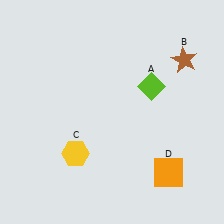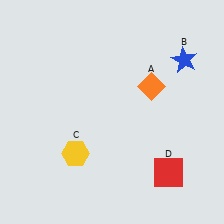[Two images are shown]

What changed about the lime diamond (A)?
In Image 1, A is lime. In Image 2, it changed to orange.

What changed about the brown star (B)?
In Image 1, B is brown. In Image 2, it changed to blue.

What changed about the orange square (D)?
In Image 1, D is orange. In Image 2, it changed to red.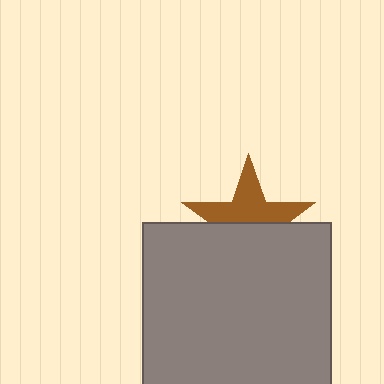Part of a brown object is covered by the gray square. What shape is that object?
It is a star.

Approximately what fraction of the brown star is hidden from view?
Roughly 49% of the brown star is hidden behind the gray square.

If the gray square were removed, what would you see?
You would see the complete brown star.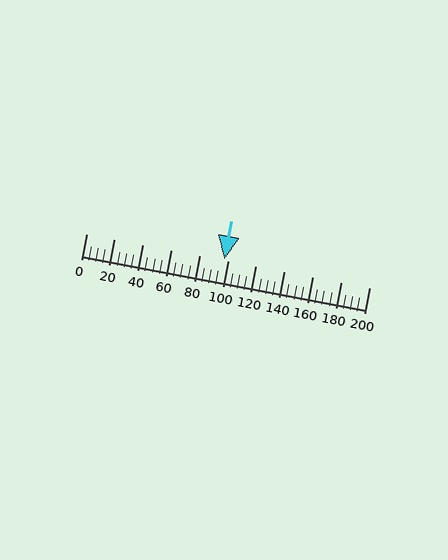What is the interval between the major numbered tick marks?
The major tick marks are spaced 20 units apart.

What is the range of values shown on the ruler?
The ruler shows values from 0 to 200.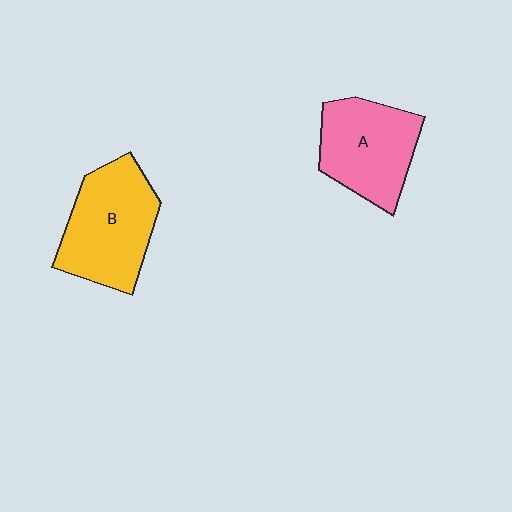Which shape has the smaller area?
Shape A (pink).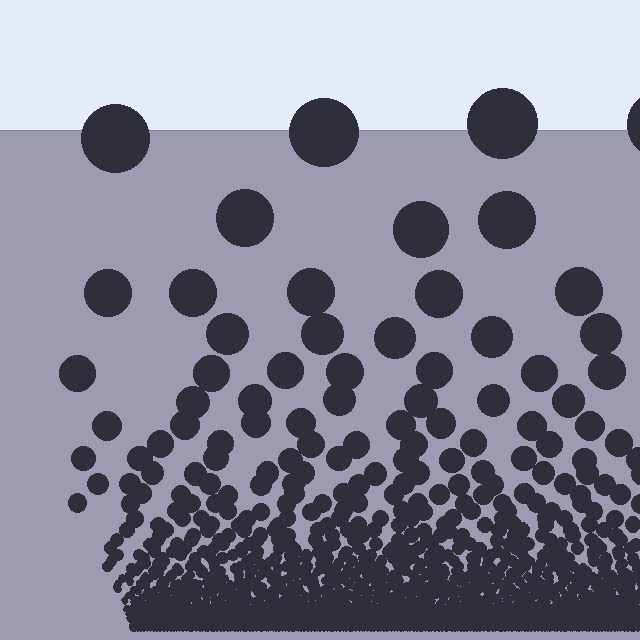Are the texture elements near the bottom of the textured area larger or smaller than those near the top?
Smaller. The gradient is inverted — elements near the bottom are smaller and denser.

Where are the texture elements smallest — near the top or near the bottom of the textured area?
Near the bottom.